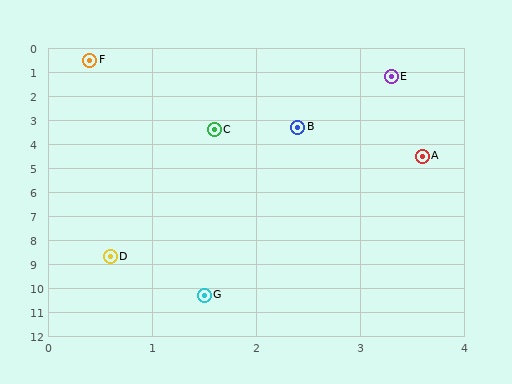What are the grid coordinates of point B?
Point B is at approximately (2.4, 3.3).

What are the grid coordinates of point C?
Point C is at approximately (1.6, 3.4).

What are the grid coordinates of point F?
Point F is at approximately (0.4, 0.5).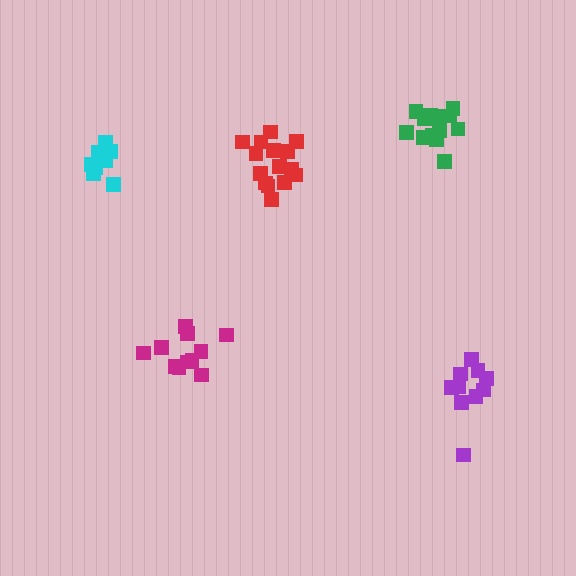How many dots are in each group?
Group 1: 10 dots, Group 2: 11 dots, Group 3: 9 dots, Group 4: 15 dots, Group 5: 13 dots (58 total).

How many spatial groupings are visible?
There are 5 spatial groupings.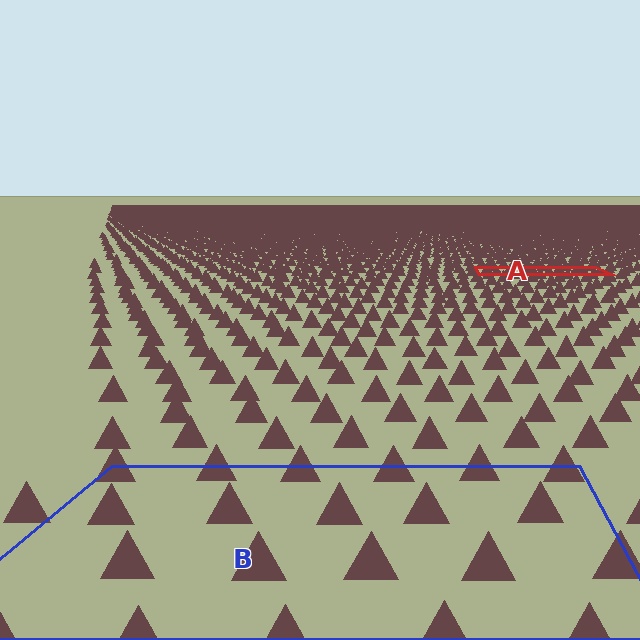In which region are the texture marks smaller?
The texture marks are smaller in region A, because it is farther away.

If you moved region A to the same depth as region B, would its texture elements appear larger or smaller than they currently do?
They would appear larger. At a closer depth, the same texture elements are projected at a bigger on-screen size.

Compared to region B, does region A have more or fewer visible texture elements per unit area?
Region A has more texture elements per unit area — they are packed more densely because it is farther away.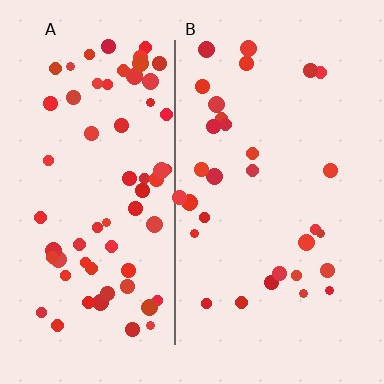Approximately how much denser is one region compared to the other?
Approximately 2.2× — region A over region B.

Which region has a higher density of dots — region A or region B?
A (the left).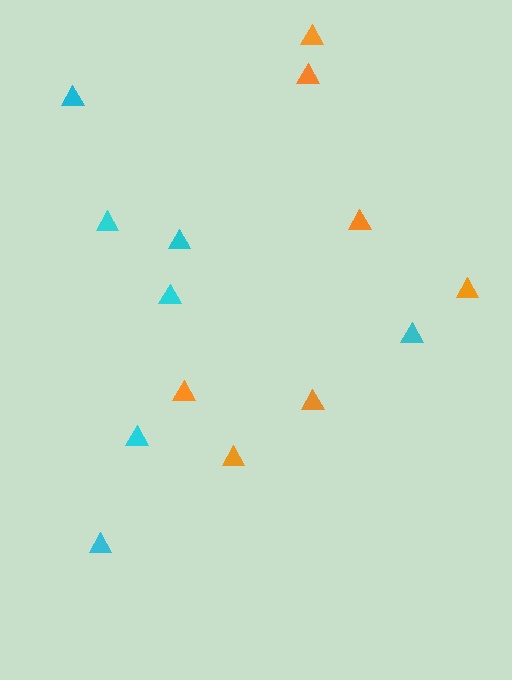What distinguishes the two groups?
There are 2 groups: one group of cyan triangles (7) and one group of orange triangles (7).